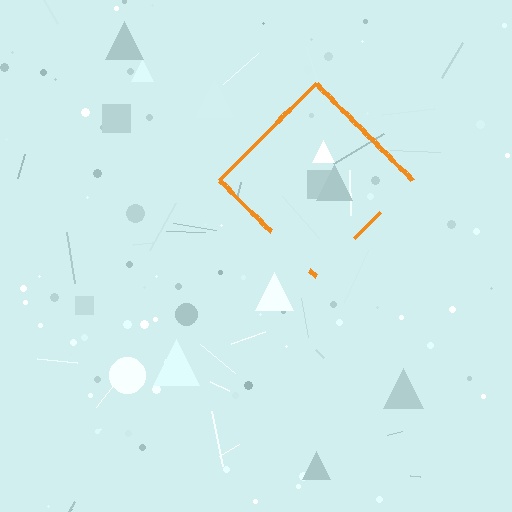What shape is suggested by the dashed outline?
The dashed outline suggests a diamond.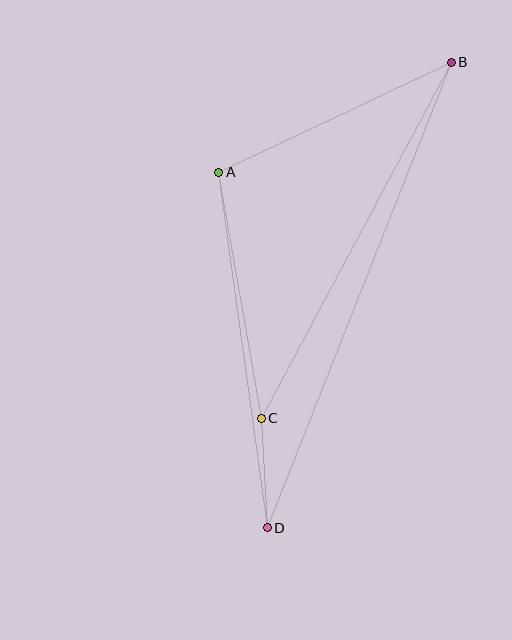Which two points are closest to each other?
Points C and D are closest to each other.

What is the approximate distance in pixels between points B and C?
The distance between B and C is approximately 404 pixels.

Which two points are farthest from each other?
Points B and D are farthest from each other.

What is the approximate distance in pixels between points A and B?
The distance between A and B is approximately 257 pixels.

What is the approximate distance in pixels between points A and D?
The distance between A and D is approximately 359 pixels.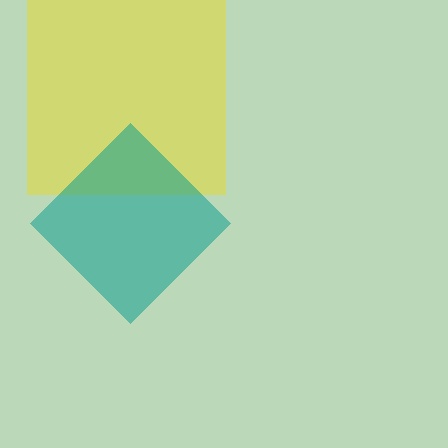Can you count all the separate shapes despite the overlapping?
Yes, there are 2 separate shapes.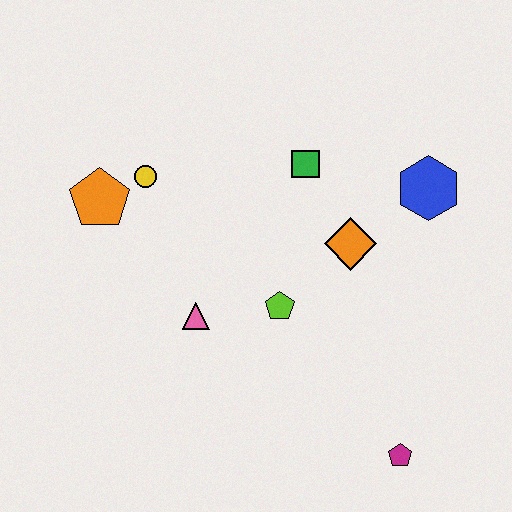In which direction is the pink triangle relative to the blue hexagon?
The pink triangle is to the left of the blue hexagon.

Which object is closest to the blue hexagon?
The orange diamond is closest to the blue hexagon.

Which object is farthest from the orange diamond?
The orange pentagon is farthest from the orange diamond.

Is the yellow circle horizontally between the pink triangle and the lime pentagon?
No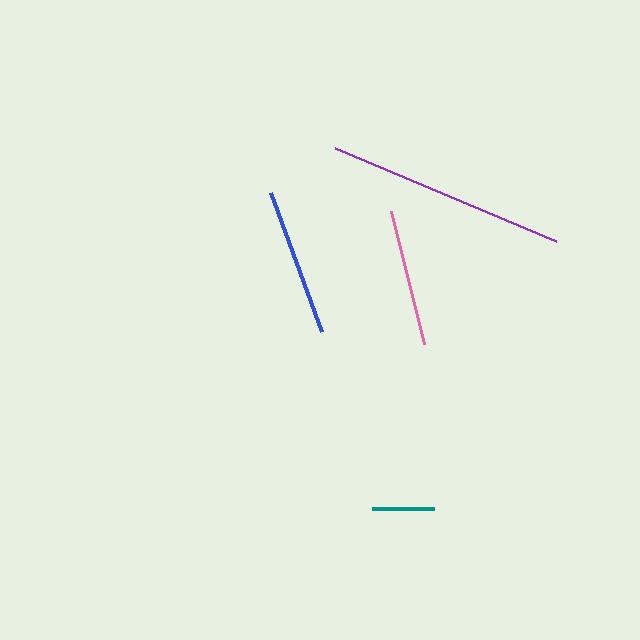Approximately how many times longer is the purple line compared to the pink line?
The purple line is approximately 1.7 times the length of the pink line.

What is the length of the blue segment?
The blue segment is approximately 148 pixels long.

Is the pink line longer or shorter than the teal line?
The pink line is longer than the teal line.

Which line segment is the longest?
The purple line is the longest at approximately 240 pixels.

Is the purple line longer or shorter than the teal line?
The purple line is longer than the teal line.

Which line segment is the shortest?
The teal line is the shortest at approximately 61 pixels.